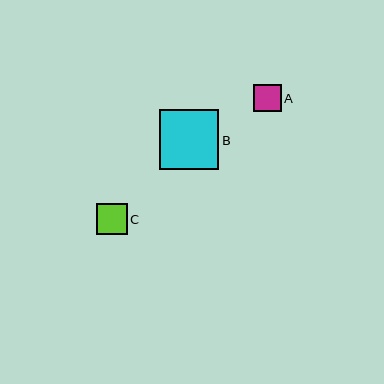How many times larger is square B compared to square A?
Square B is approximately 2.2 times the size of square A.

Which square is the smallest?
Square A is the smallest with a size of approximately 28 pixels.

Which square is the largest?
Square B is the largest with a size of approximately 60 pixels.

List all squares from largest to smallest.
From largest to smallest: B, C, A.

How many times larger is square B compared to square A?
Square B is approximately 2.2 times the size of square A.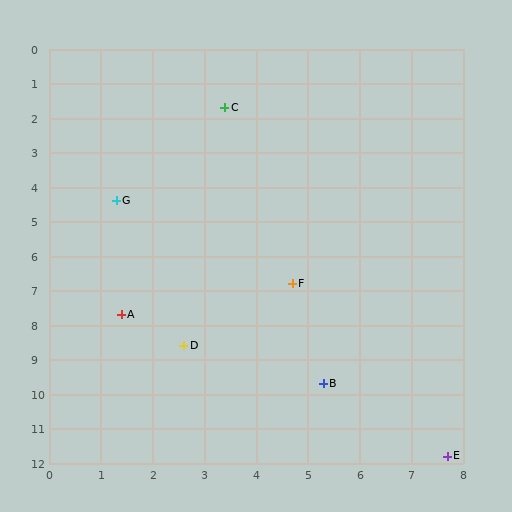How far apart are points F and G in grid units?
Points F and G are about 4.2 grid units apart.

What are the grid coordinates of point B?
Point B is at approximately (5.3, 9.7).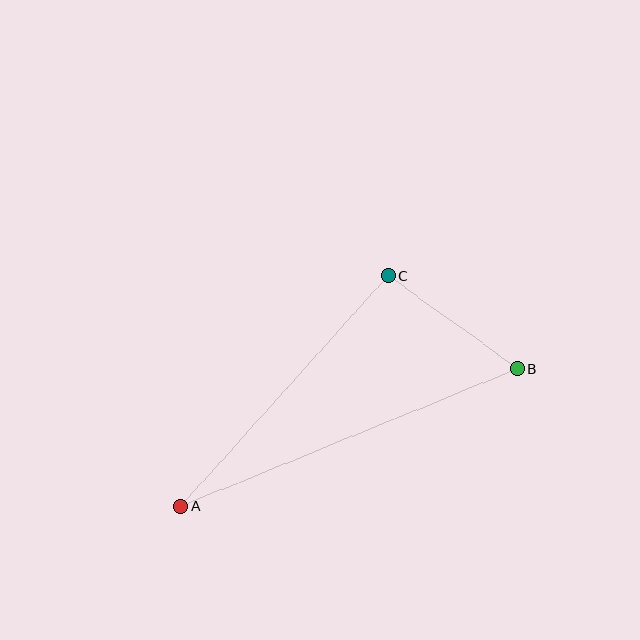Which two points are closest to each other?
Points B and C are closest to each other.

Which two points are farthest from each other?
Points A and B are farthest from each other.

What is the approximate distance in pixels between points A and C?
The distance between A and C is approximately 310 pixels.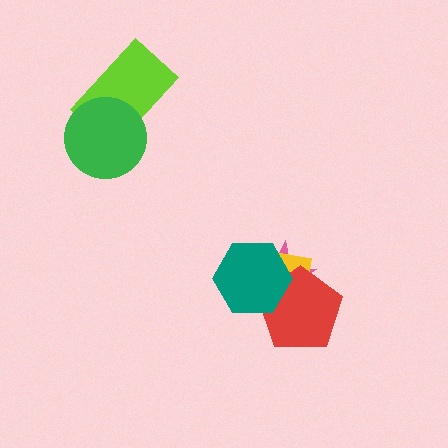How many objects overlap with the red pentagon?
3 objects overlap with the red pentagon.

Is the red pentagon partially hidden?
Yes, it is partially covered by another shape.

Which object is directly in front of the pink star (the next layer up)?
The yellow square is directly in front of the pink star.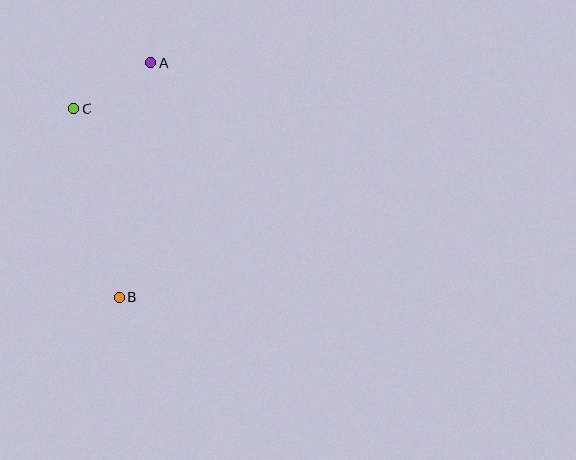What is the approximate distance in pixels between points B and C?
The distance between B and C is approximately 194 pixels.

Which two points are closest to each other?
Points A and C are closest to each other.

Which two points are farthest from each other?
Points A and B are farthest from each other.